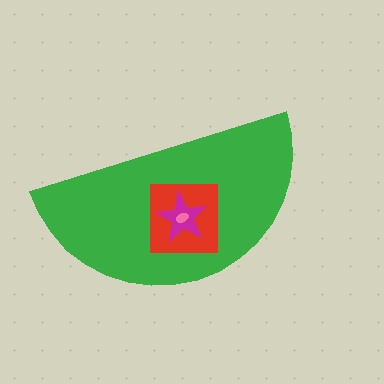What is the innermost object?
The pink ellipse.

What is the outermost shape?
The green semicircle.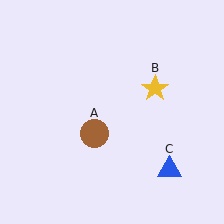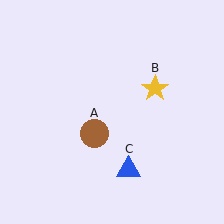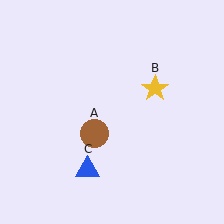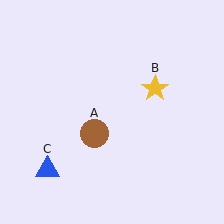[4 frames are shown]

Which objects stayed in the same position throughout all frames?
Brown circle (object A) and yellow star (object B) remained stationary.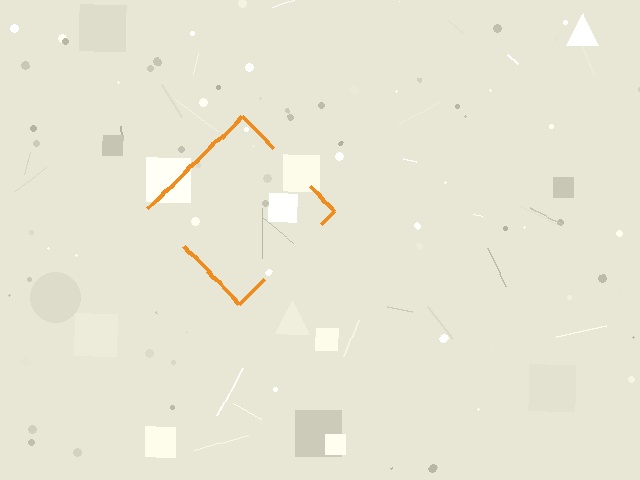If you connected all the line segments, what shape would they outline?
They would outline a diamond.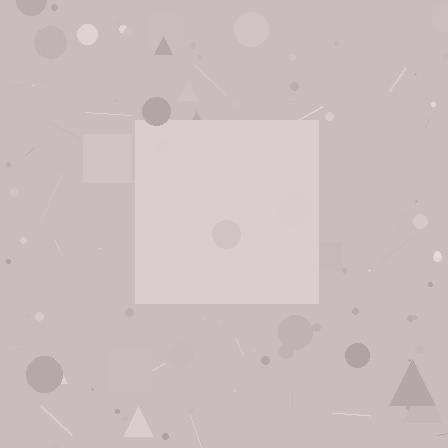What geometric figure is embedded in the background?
A square is embedded in the background.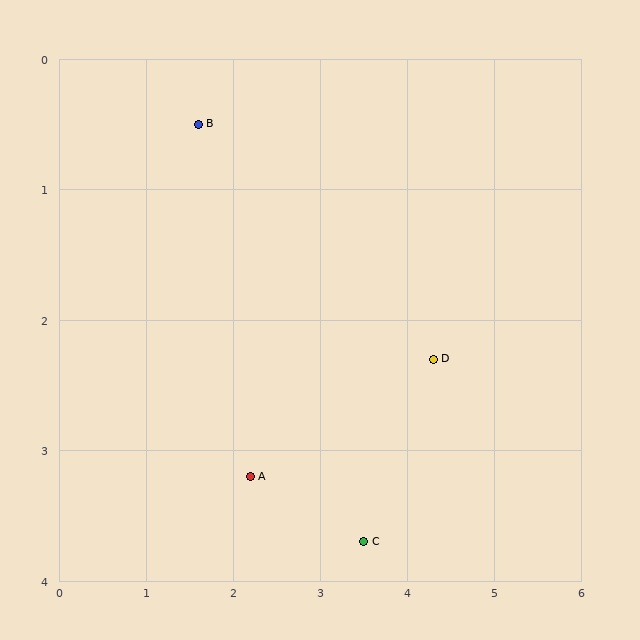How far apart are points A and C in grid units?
Points A and C are about 1.4 grid units apart.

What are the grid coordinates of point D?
Point D is at approximately (4.3, 2.3).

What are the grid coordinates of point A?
Point A is at approximately (2.2, 3.2).